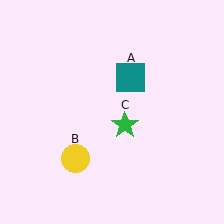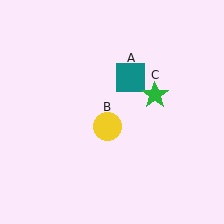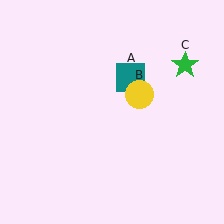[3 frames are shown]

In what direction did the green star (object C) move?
The green star (object C) moved up and to the right.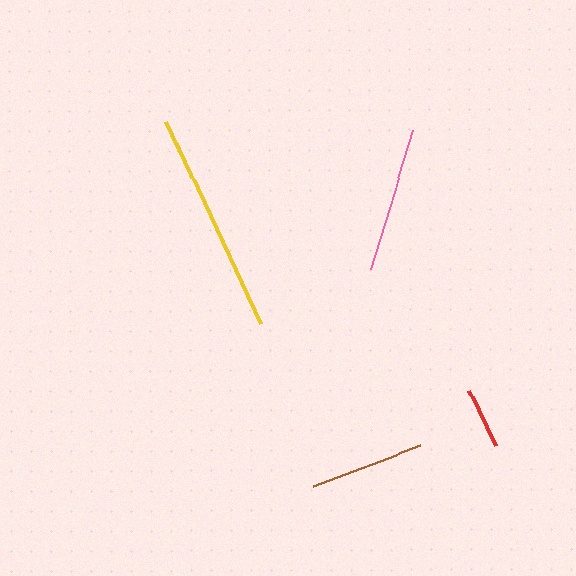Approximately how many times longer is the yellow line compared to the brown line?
The yellow line is approximately 2.0 times the length of the brown line.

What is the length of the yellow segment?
The yellow segment is approximately 224 pixels long.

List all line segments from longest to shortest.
From longest to shortest: yellow, pink, brown, red.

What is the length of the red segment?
The red segment is approximately 61 pixels long.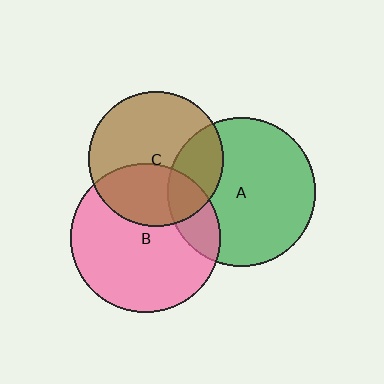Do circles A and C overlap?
Yes.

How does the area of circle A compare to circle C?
Approximately 1.2 times.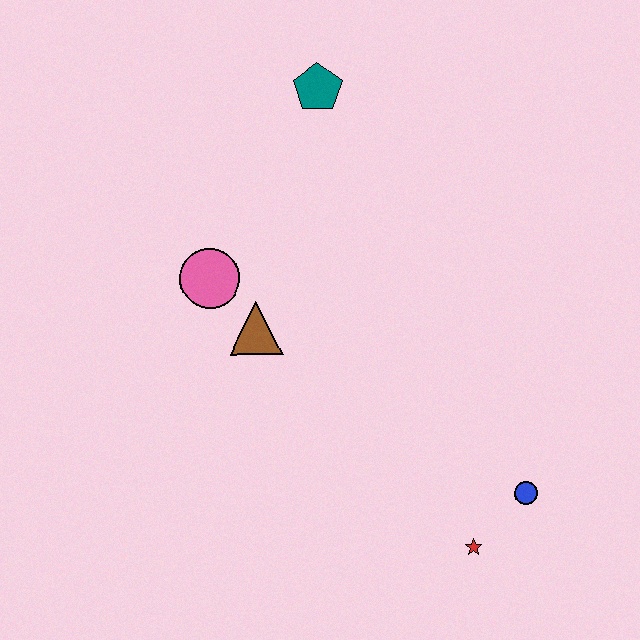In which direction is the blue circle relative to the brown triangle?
The blue circle is to the right of the brown triangle.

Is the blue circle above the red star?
Yes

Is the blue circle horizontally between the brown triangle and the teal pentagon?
No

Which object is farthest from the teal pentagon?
The red star is farthest from the teal pentagon.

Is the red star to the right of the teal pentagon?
Yes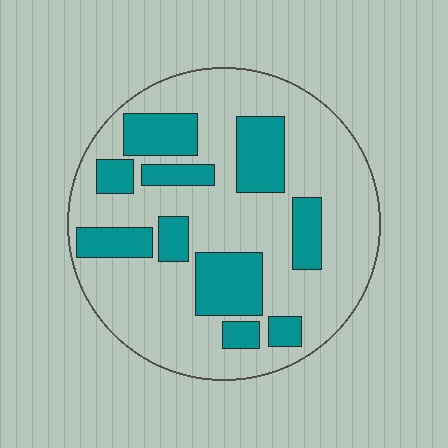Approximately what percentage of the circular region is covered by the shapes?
Approximately 30%.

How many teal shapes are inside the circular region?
10.